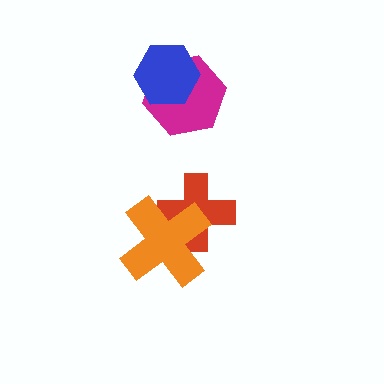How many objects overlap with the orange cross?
1 object overlaps with the orange cross.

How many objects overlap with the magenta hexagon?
1 object overlaps with the magenta hexagon.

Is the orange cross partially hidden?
No, no other shape covers it.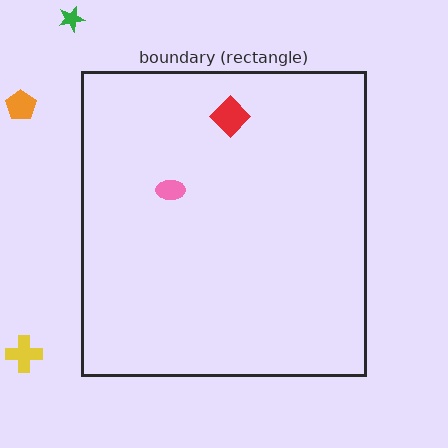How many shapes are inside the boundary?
2 inside, 3 outside.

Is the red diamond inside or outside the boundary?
Inside.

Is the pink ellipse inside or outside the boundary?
Inside.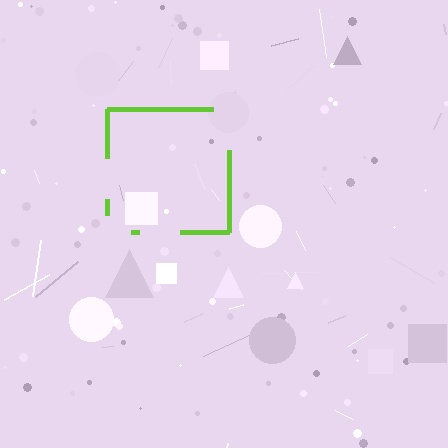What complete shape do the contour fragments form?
The contour fragments form a square.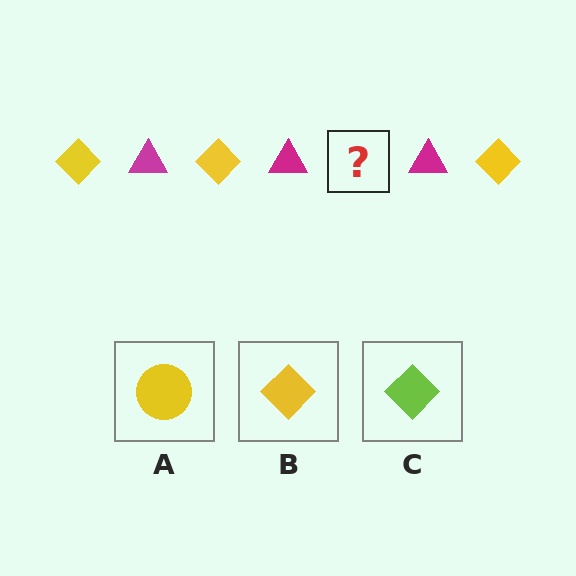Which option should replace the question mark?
Option B.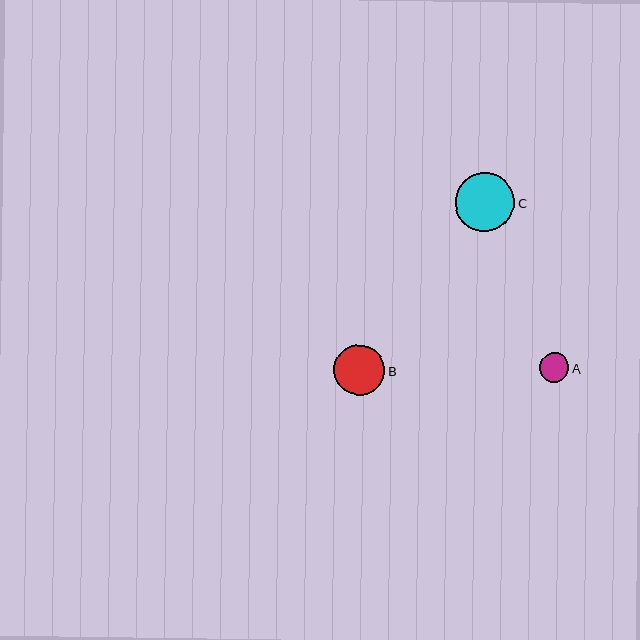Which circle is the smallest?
Circle A is the smallest with a size of approximately 30 pixels.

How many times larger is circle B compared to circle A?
Circle B is approximately 1.7 times the size of circle A.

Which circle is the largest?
Circle C is the largest with a size of approximately 59 pixels.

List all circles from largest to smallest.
From largest to smallest: C, B, A.